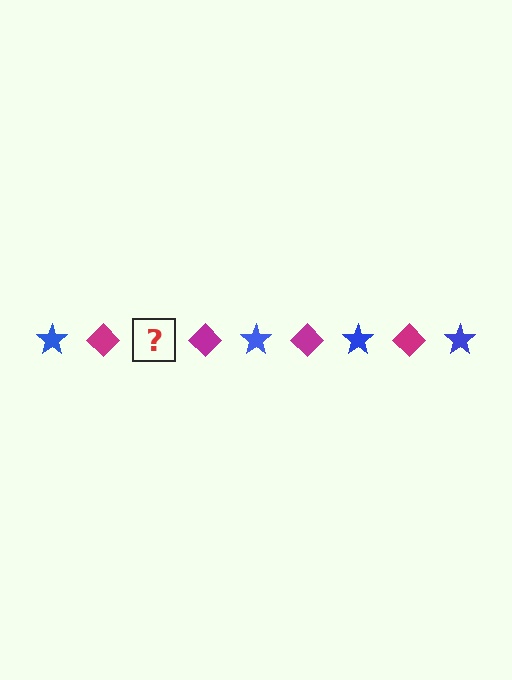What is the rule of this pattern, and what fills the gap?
The rule is that the pattern alternates between blue star and magenta diamond. The gap should be filled with a blue star.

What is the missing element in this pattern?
The missing element is a blue star.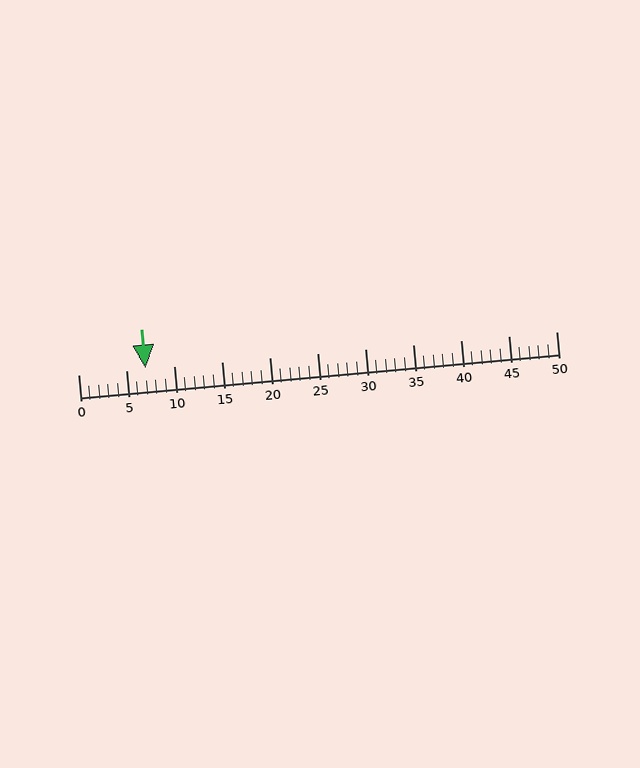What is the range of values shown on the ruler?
The ruler shows values from 0 to 50.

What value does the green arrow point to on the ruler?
The green arrow points to approximately 7.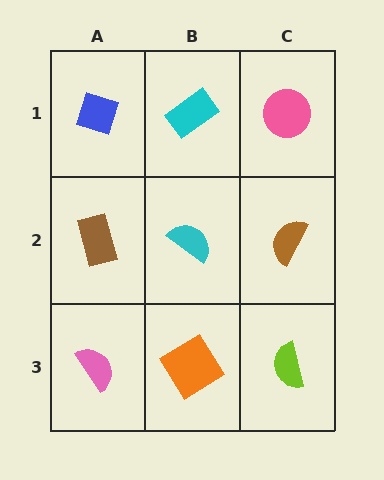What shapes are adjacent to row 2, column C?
A pink circle (row 1, column C), a lime semicircle (row 3, column C), a cyan semicircle (row 2, column B).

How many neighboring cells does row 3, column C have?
2.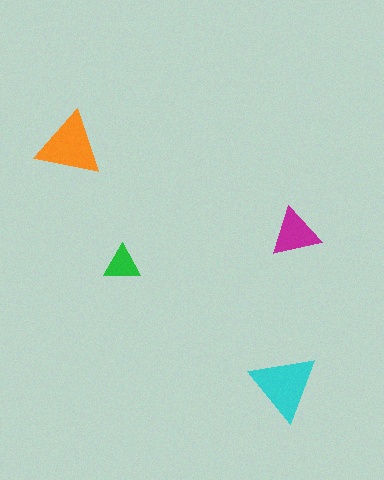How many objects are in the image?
There are 4 objects in the image.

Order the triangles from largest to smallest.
the cyan one, the orange one, the magenta one, the green one.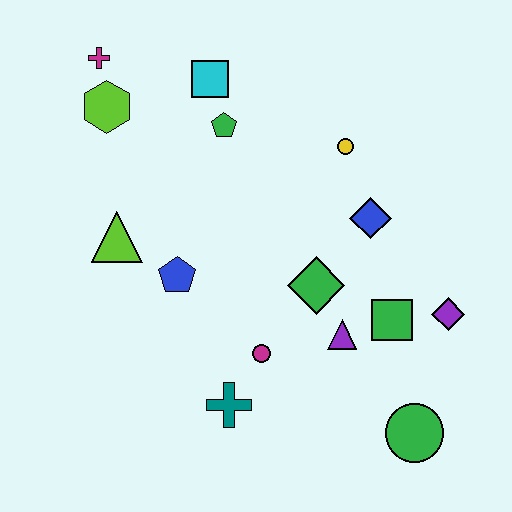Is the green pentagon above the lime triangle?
Yes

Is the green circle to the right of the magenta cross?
Yes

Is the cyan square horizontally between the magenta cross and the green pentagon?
Yes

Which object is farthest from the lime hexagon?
The green circle is farthest from the lime hexagon.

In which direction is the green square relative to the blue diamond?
The green square is below the blue diamond.